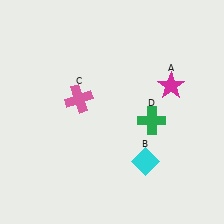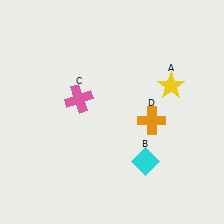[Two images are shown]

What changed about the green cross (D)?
In Image 1, D is green. In Image 2, it changed to orange.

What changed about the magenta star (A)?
In Image 1, A is magenta. In Image 2, it changed to yellow.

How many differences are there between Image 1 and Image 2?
There are 2 differences between the two images.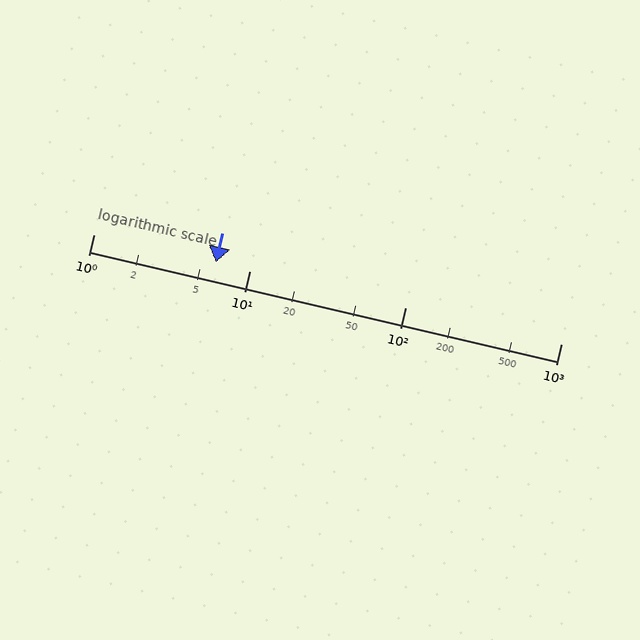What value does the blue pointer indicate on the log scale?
The pointer indicates approximately 6.1.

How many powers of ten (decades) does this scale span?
The scale spans 3 decades, from 1 to 1000.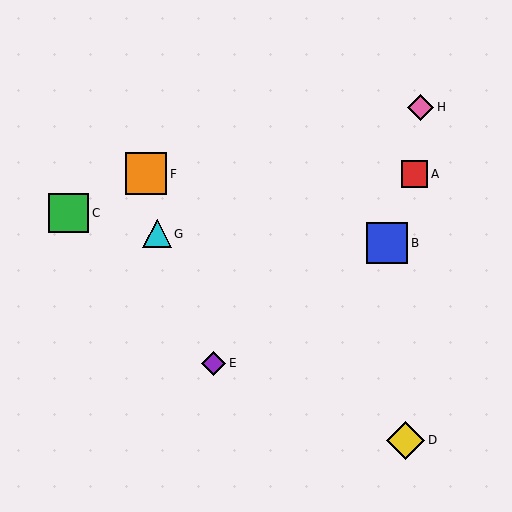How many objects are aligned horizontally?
2 objects (A, F) are aligned horizontally.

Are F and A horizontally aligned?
Yes, both are at y≈174.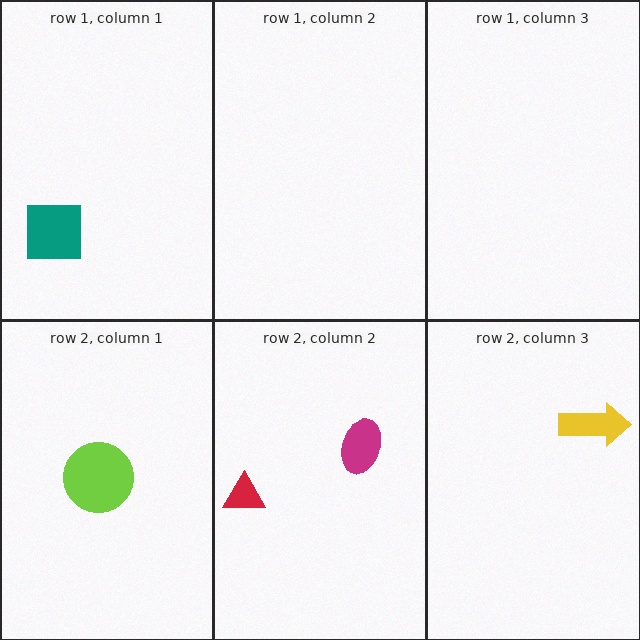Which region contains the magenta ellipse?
The row 2, column 2 region.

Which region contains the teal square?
The row 1, column 1 region.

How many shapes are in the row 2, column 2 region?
2.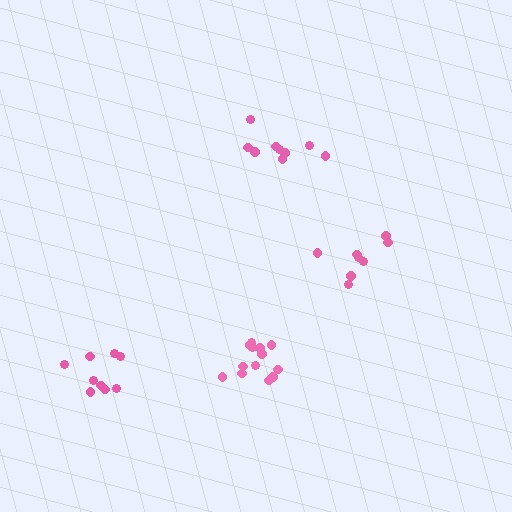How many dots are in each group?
Group 1: 9 dots, Group 2: 8 dots, Group 3: 13 dots, Group 4: 9 dots (39 total).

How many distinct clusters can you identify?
There are 4 distinct clusters.